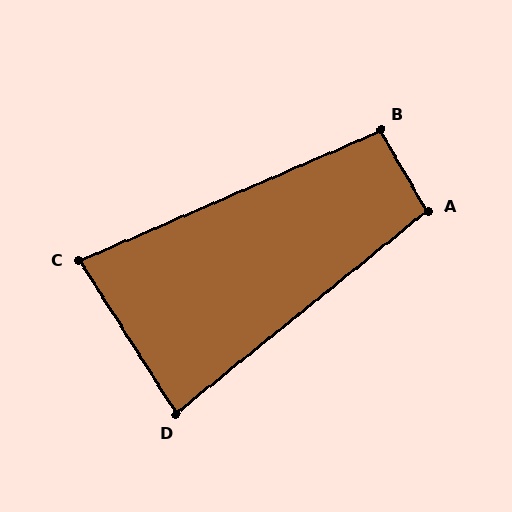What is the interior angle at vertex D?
Approximately 84 degrees (acute).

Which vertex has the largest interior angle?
A, at approximately 99 degrees.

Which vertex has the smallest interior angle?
C, at approximately 81 degrees.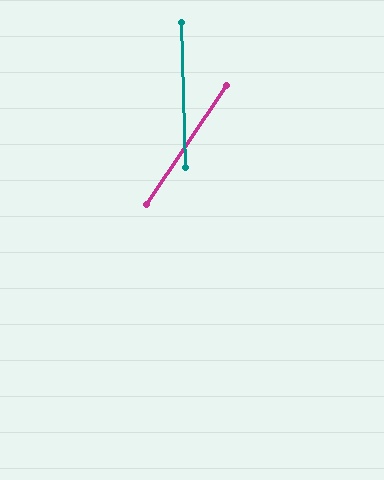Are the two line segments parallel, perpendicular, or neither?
Neither parallel nor perpendicular — they differ by about 35°.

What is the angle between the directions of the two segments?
Approximately 35 degrees.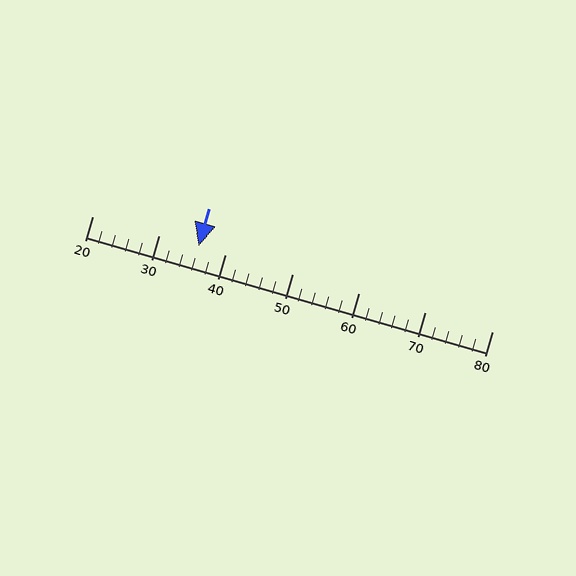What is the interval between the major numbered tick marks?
The major tick marks are spaced 10 units apart.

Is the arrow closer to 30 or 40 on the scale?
The arrow is closer to 40.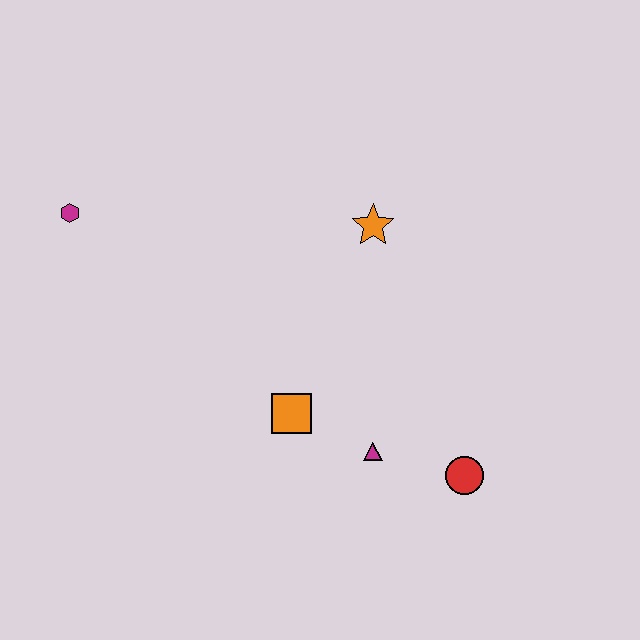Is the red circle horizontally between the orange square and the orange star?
No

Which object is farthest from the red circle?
The magenta hexagon is farthest from the red circle.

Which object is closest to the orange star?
The orange square is closest to the orange star.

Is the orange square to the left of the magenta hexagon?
No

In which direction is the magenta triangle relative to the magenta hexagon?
The magenta triangle is to the right of the magenta hexagon.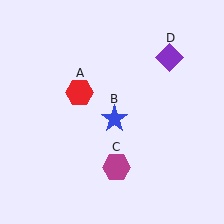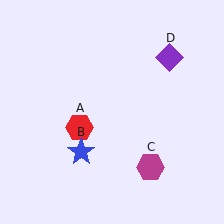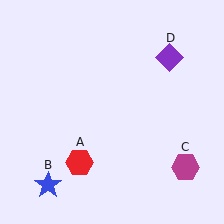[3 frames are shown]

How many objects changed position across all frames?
3 objects changed position: red hexagon (object A), blue star (object B), magenta hexagon (object C).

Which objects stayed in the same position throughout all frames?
Purple diamond (object D) remained stationary.